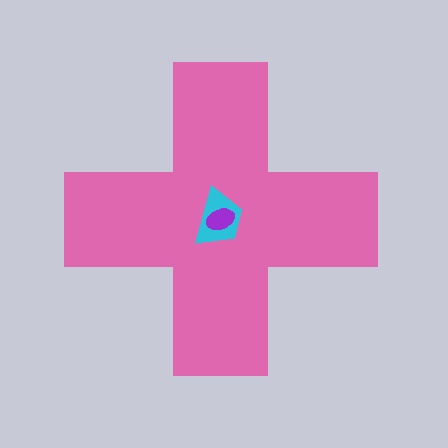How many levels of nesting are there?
3.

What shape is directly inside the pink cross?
The cyan trapezoid.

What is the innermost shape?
The purple ellipse.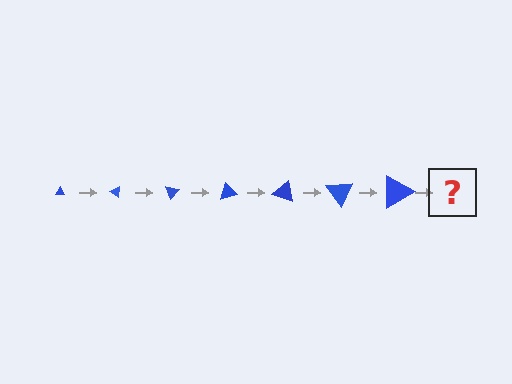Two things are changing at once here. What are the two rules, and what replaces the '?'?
The two rules are that the triangle grows larger each step and it rotates 35 degrees each step. The '?' should be a triangle, larger than the previous one and rotated 245 degrees from the start.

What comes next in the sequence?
The next element should be a triangle, larger than the previous one and rotated 245 degrees from the start.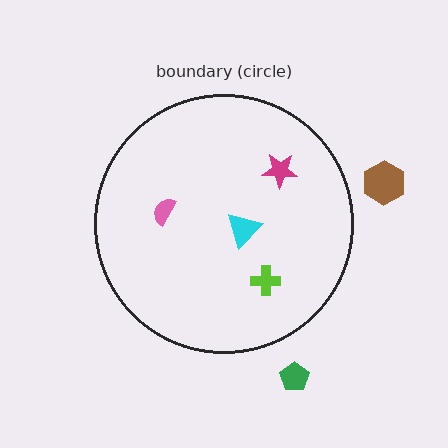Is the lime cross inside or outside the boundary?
Inside.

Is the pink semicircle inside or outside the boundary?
Inside.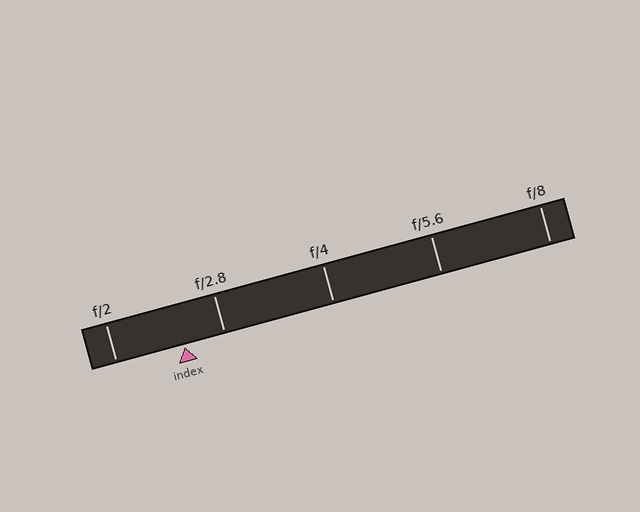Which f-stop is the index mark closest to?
The index mark is closest to f/2.8.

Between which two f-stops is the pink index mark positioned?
The index mark is between f/2 and f/2.8.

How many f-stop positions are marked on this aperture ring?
There are 5 f-stop positions marked.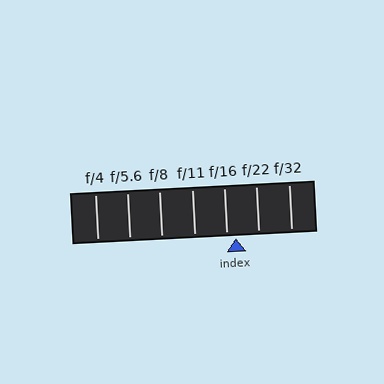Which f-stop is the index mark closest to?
The index mark is closest to f/16.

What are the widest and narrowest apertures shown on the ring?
The widest aperture shown is f/4 and the narrowest is f/32.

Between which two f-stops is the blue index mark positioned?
The index mark is between f/16 and f/22.